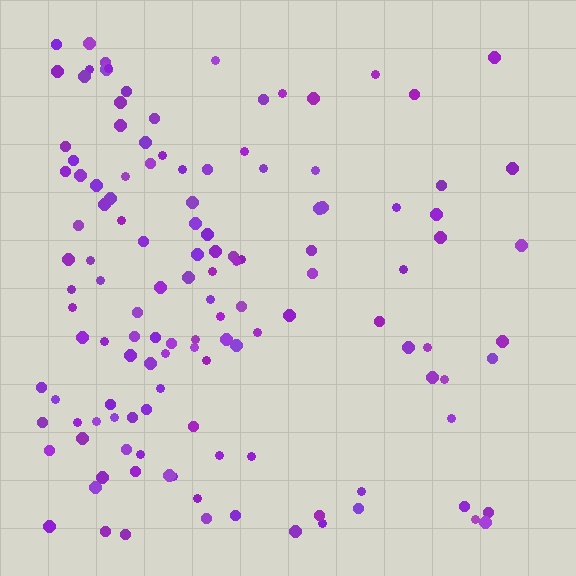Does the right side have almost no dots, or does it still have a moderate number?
Still a moderate number, just noticeably fewer than the left.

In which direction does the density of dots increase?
From right to left, with the left side densest.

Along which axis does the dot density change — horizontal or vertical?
Horizontal.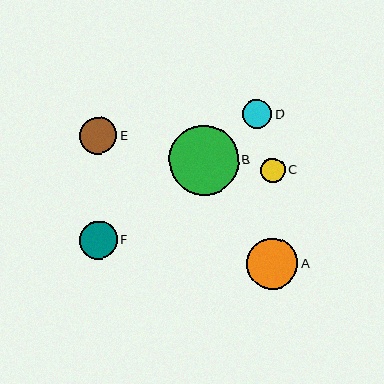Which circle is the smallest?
Circle C is the smallest with a size of approximately 24 pixels.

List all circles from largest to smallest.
From largest to smallest: B, A, F, E, D, C.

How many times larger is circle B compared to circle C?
Circle B is approximately 2.9 times the size of circle C.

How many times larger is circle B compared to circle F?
Circle B is approximately 1.8 times the size of circle F.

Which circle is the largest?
Circle B is the largest with a size of approximately 70 pixels.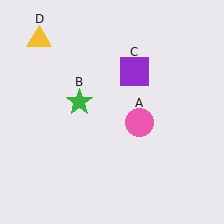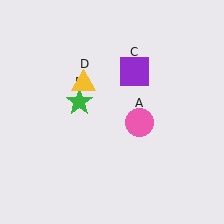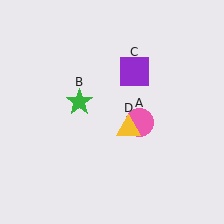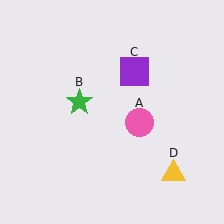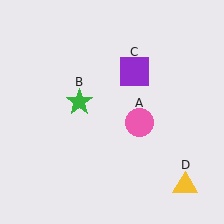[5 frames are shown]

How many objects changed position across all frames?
1 object changed position: yellow triangle (object D).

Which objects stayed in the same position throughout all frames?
Pink circle (object A) and green star (object B) and purple square (object C) remained stationary.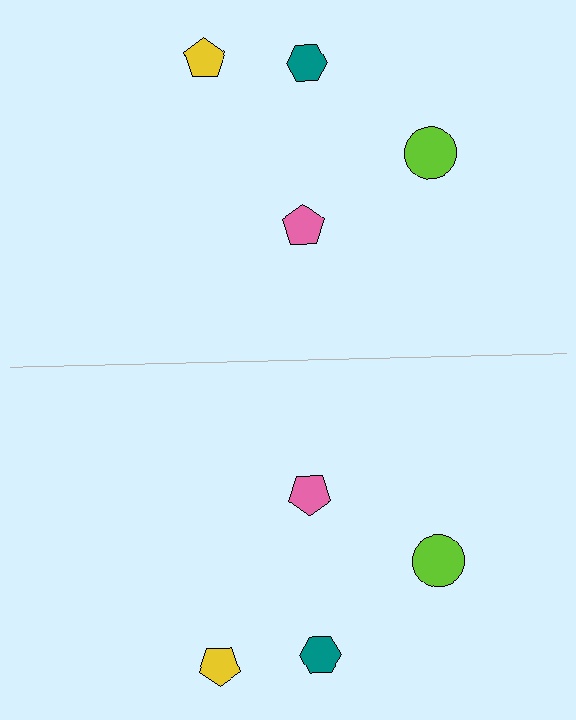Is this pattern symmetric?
Yes, this pattern has bilateral (reflection) symmetry.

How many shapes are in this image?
There are 8 shapes in this image.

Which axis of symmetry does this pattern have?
The pattern has a horizontal axis of symmetry running through the center of the image.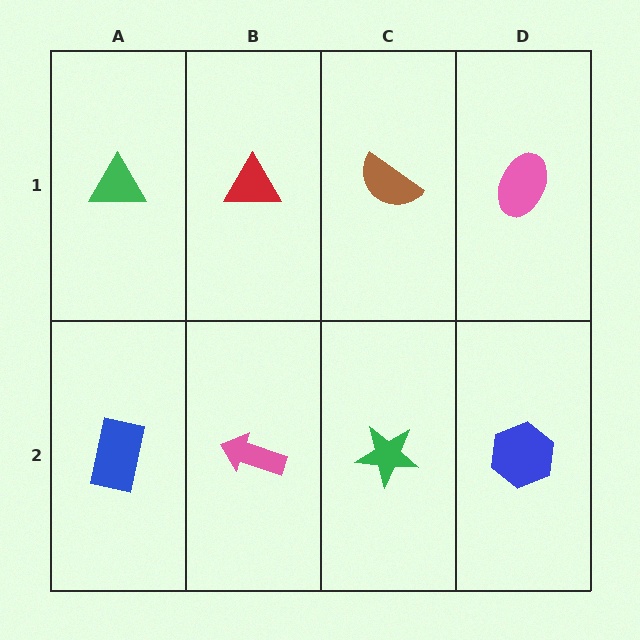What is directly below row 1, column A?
A blue rectangle.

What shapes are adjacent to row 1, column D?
A blue hexagon (row 2, column D), a brown semicircle (row 1, column C).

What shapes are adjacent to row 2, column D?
A pink ellipse (row 1, column D), a green star (row 2, column C).